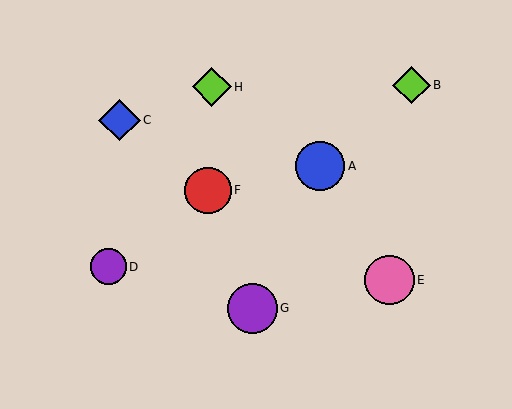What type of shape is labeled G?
Shape G is a purple circle.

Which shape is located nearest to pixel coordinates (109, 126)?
The blue diamond (labeled C) at (119, 120) is nearest to that location.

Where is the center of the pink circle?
The center of the pink circle is at (389, 280).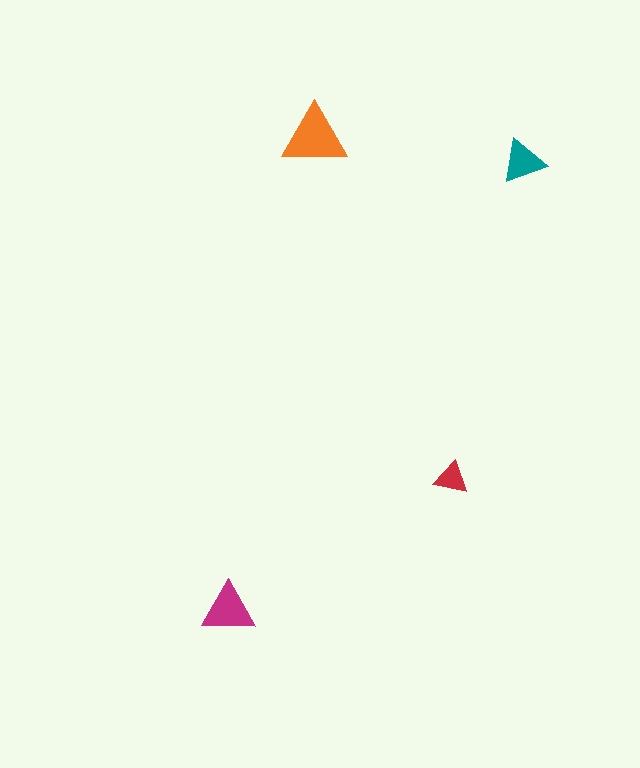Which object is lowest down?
The magenta triangle is bottommost.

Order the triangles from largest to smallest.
the orange one, the magenta one, the teal one, the red one.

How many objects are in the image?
There are 4 objects in the image.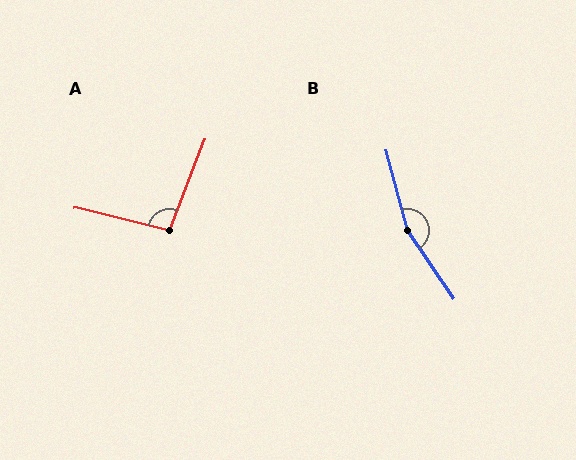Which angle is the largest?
B, at approximately 161 degrees.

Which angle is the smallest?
A, at approximately 97 degrees.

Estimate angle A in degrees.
Approximately 97 degrees.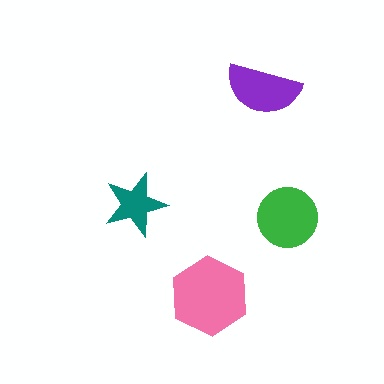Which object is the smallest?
The teal star.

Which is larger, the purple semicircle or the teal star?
The purple semicircle.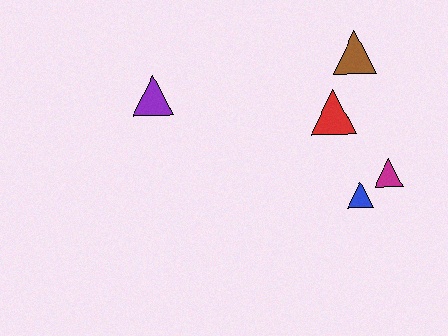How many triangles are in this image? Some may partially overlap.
There are 5 triangles.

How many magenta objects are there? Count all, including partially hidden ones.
There is 1 magenta object.